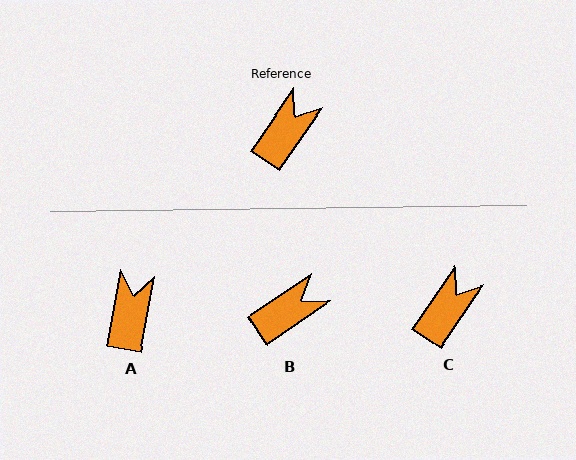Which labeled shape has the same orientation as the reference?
C.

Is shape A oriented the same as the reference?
No, it is off by about 24 degrees.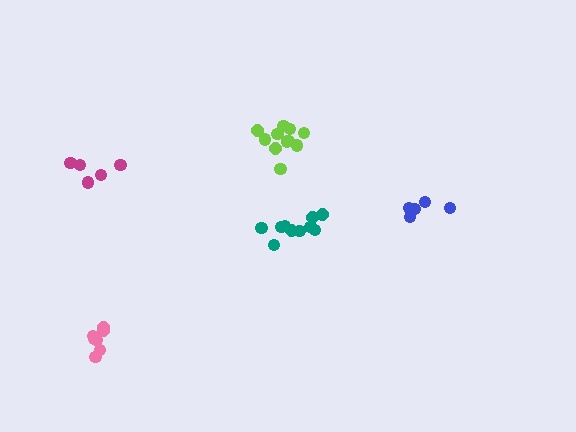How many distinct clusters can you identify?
There are 5 distinct clusters.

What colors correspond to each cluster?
The clusters are colored: lime, pink, magenta, blue, teal.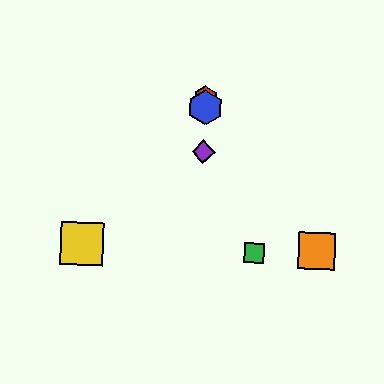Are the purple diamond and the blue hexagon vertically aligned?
Yes, both are at x≈204.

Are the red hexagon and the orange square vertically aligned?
No, the red hexagon is at x≈206 and the orange square is at x≈317.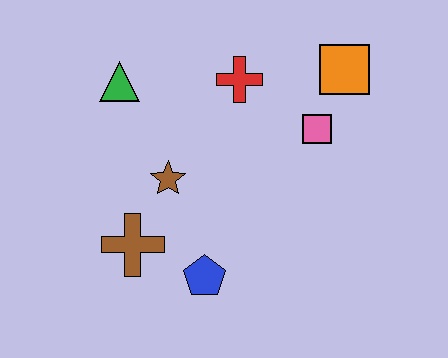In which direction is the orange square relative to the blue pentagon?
The orange square is above the blue pentagon.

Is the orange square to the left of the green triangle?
No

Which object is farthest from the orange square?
The brown cross is farthest from the orange square.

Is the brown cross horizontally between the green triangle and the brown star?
Yes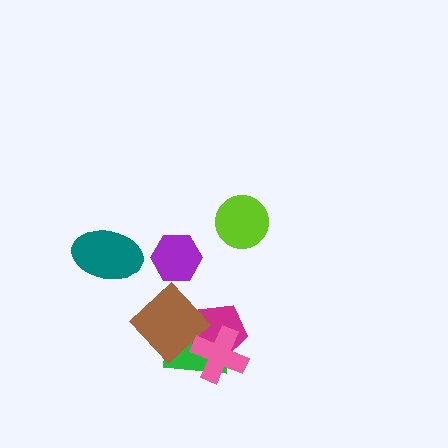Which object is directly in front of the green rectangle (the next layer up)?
The magenta pentagon is directly in front of the green rectangle.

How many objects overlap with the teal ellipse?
0 objects overlap with the teal ellipse.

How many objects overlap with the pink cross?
3 objects overlap with the pink cross.